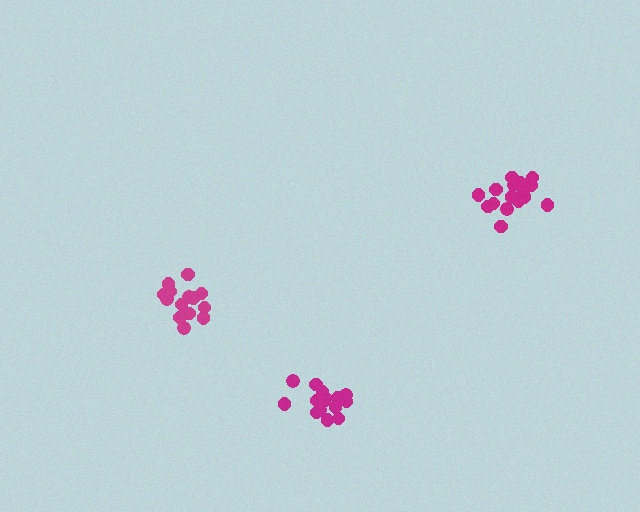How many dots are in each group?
Group 1: 17 dots, Group 2: 17 dots, Group 3: 14 dots (48 total).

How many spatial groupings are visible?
There are 3 spatial groupings.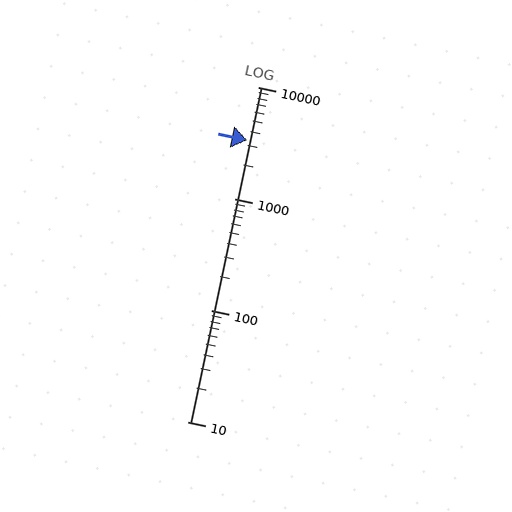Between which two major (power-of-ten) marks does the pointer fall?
The pointer is between 1000 and 10000.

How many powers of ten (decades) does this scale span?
The scale spans 3 decades, from 10 to 10000.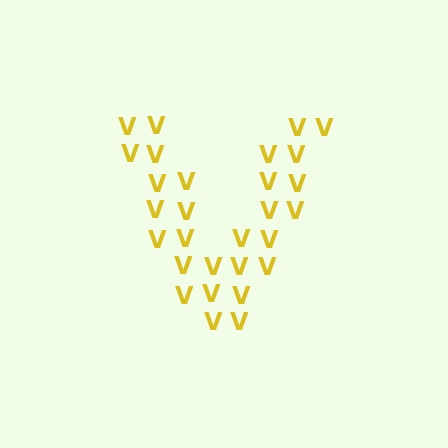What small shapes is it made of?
It is made of small letter V's.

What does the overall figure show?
The overall figure shows the letter V.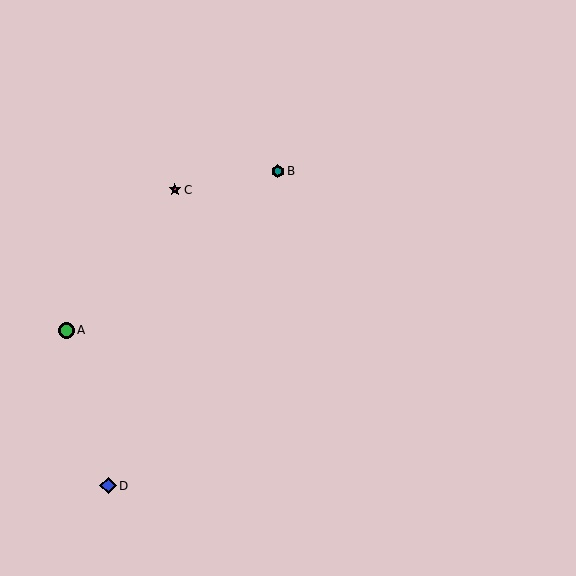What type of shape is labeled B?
Shape B is a teal hexagon.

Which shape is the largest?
The blue diamond (labeled D) is the largest.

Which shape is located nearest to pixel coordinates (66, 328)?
The green circle (labeled A) at (66, 330) is nearest to that location.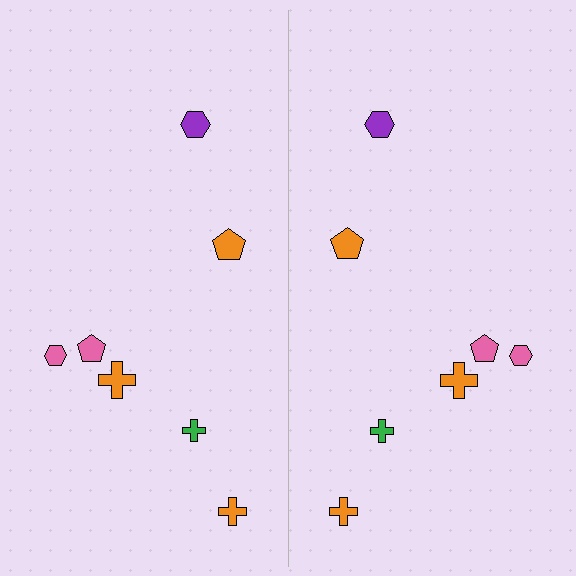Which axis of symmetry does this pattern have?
The pattern has a vertical axis of symmetry running through the center of the image.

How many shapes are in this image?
There are 14 shapes in this image.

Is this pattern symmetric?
Yes, this pattern has bilateral (reflection) symmetry.